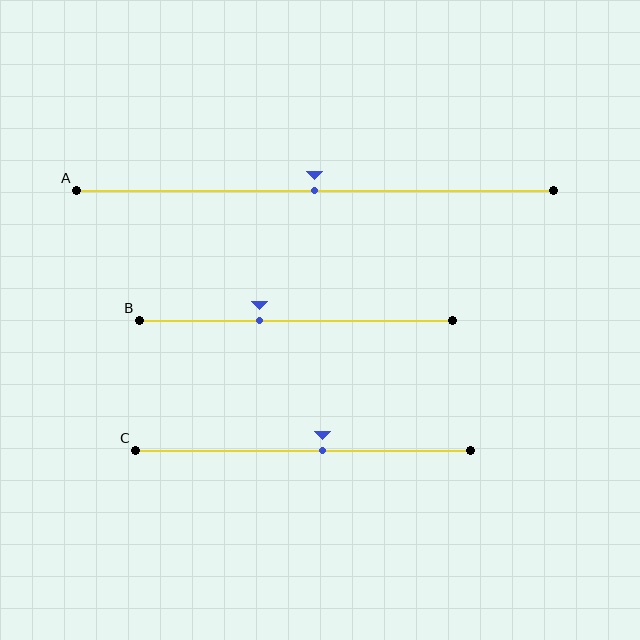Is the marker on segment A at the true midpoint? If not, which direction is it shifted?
Yes, the marker on segment A is at the true midpoint.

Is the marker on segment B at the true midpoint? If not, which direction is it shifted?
No, the marker on segment B is shifted to the left by about 12% of the segment length.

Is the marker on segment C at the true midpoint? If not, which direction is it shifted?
No, the marker on segment C is shifted to the right by about 6% of the segment length.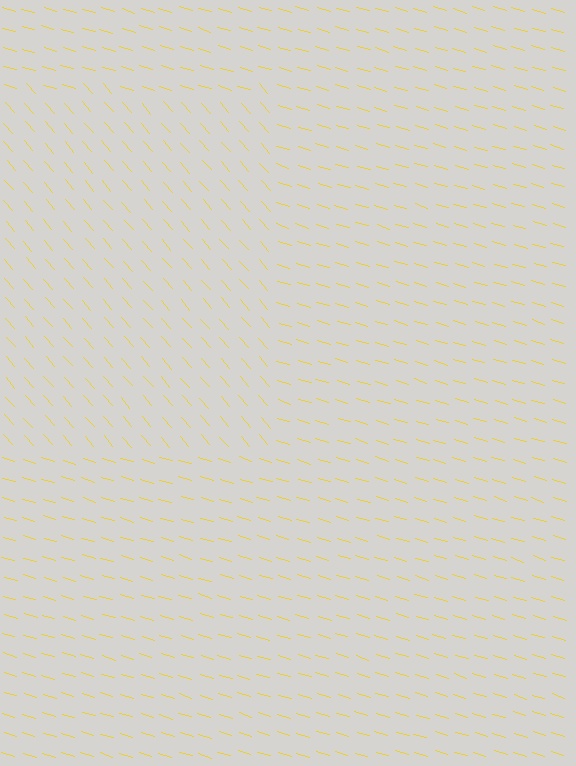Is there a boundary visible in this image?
Yes, there is a texture boundary formed by a change in line orientation.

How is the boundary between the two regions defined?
The boundary is defined purely by a change in line orientation (approximately 33 degrees difference). All lines are the same color and thickness.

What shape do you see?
I see a rectangle.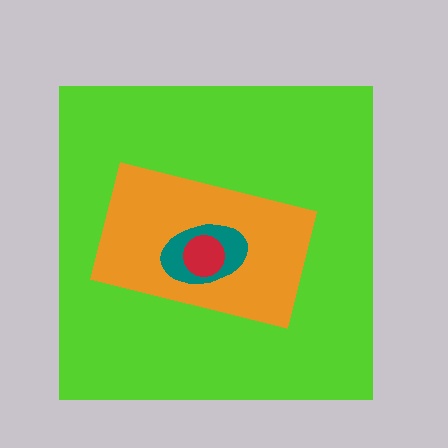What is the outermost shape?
The lime square.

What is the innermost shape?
The red circle.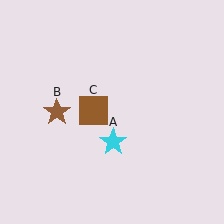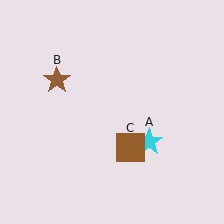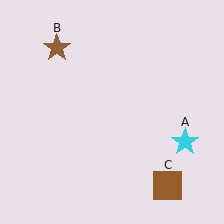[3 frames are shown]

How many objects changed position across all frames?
3 objects changed position: cyan star (object A), brown star (object B), brown square (object C).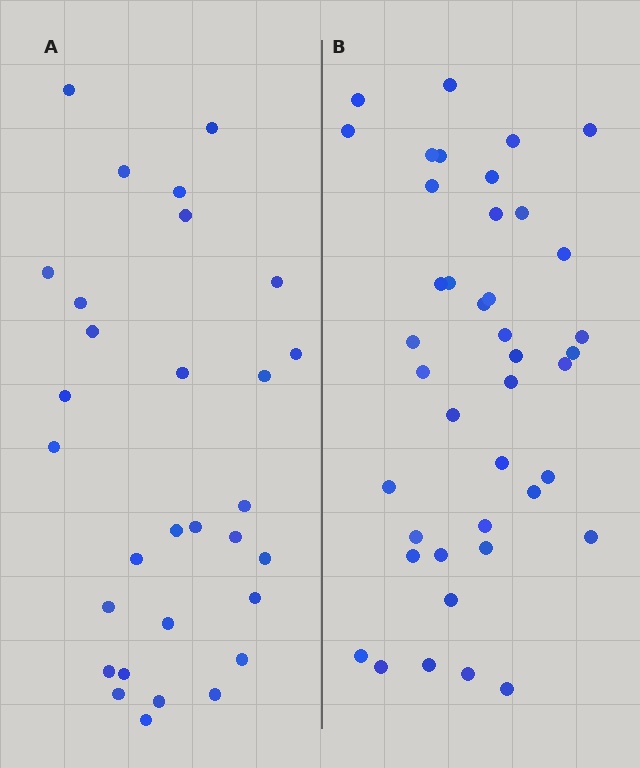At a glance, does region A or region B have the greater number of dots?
Region B (the right region) has more dots.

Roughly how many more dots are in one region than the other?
Region B has roughly 12 or so more dots than region A.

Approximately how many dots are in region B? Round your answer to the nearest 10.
About 40 dots. (The exact count is 41, which rounds to 40.)